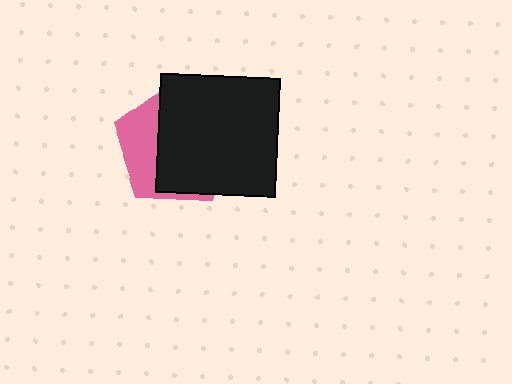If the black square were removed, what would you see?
You would see the complete pink pentagon.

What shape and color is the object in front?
The object in front is a black square.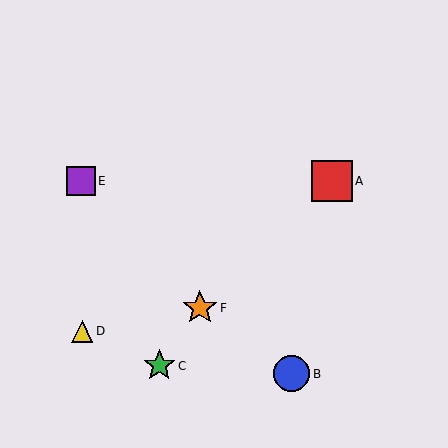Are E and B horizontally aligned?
No, E is at y≈181 and B is at y≈374.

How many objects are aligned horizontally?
2 objects (A, E) are aligned horizontally.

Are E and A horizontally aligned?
Yes, both are at y≈181.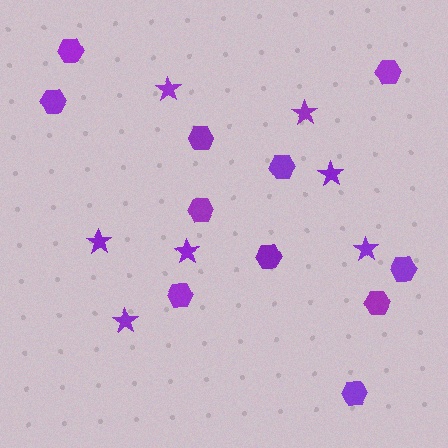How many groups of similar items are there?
There are 2 groups: one group of stars (7) and one group of hexagons (11).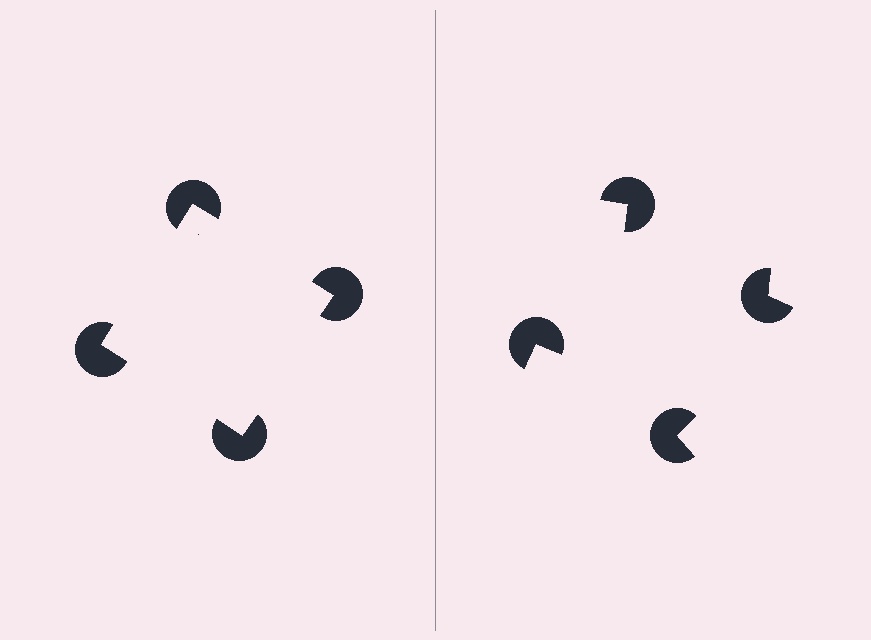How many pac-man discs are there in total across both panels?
8 — 4 on each side.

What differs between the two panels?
The pac-man discs are positioned identically on both sides; only the wedge orientations differ. On the left they align to a square; on the right they are misaligned.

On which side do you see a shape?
An illusory square appears on the left side. On the right side the wedge cuts are rotated, so no coherent shape forms.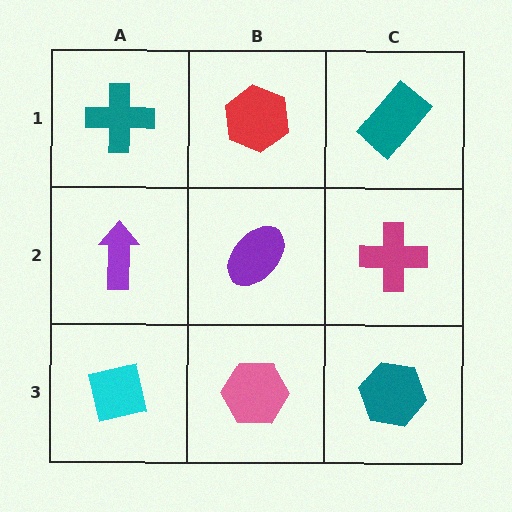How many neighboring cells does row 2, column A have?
3.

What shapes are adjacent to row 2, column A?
A teal cross (row 1, column A), a cyan square (row 3, column A), a purple ellipse (row 2, column B).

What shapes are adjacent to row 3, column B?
A purple ellipse (row 2, column B), a cyan square (row 3, column A), a teal hexagon (row 3, column C).